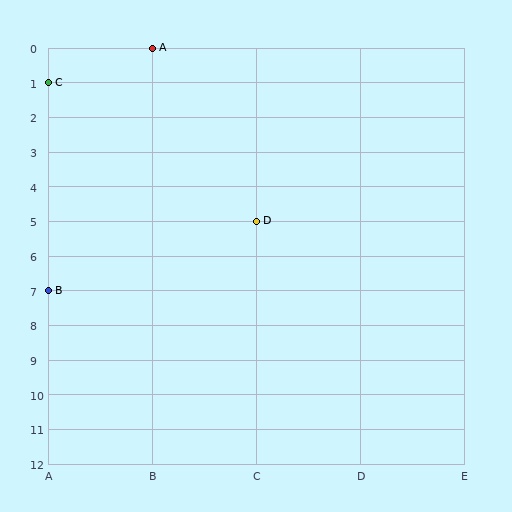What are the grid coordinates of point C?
Point C is at grid coordinates (A, 1).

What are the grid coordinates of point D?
Point D is at grid coordinates (C, 5).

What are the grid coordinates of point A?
Point A is at grid coordinates (B, 0).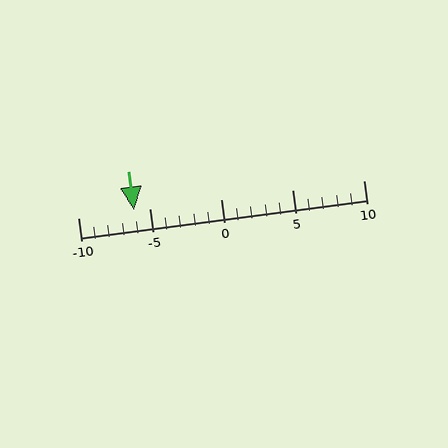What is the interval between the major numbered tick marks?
The major tick marks are spaced 5 units apart.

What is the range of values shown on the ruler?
The ruler shows values from -10 to 10.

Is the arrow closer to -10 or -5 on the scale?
The arrow is closer to -5.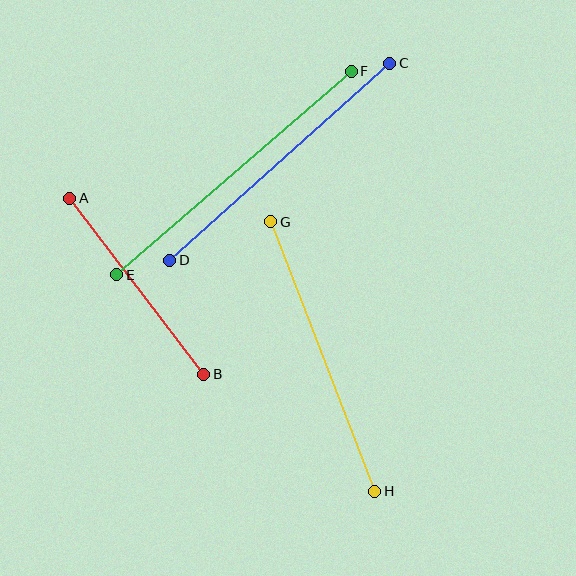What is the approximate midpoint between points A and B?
The midpoint is at approximately (137, 286) pixels.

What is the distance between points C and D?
The distance is approximately 295 pixels.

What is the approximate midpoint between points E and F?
The midpoint is at approximately (234, 173) pixels.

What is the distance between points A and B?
The distance is approximately 221 pixels.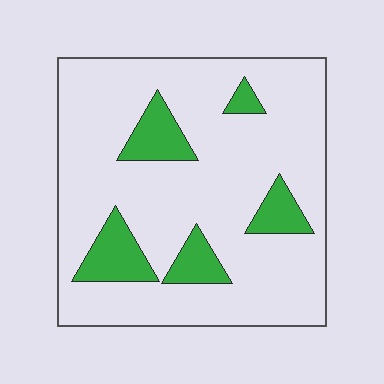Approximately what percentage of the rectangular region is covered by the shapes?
Approximately 15%.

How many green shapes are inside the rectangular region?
5.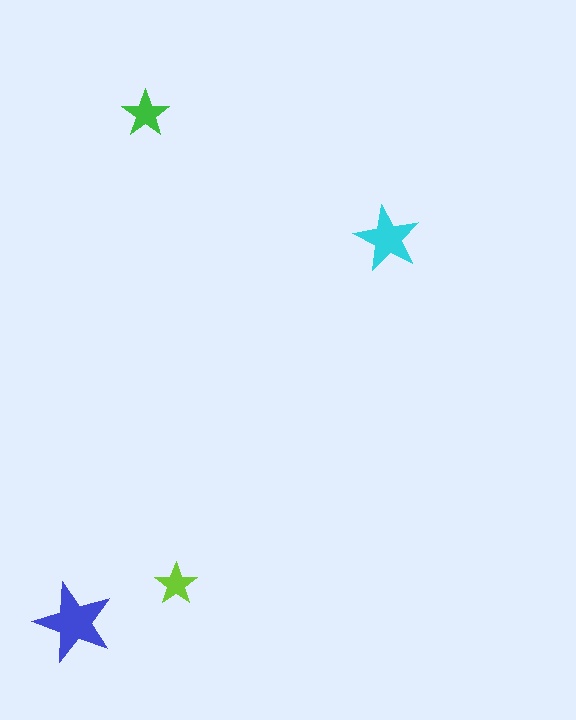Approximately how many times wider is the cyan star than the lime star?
About 1.5 times wider.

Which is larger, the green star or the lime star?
The green one.